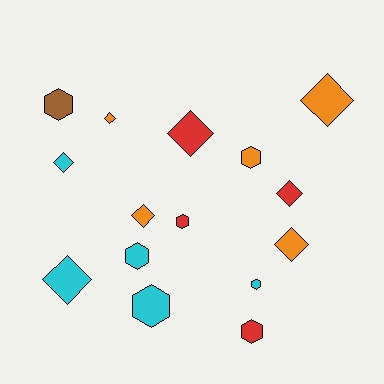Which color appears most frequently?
Orange, with 5 objects.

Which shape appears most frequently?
Diamond, with 8 objects.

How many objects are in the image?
There are 15 objects.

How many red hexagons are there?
There are 2 red hexagons.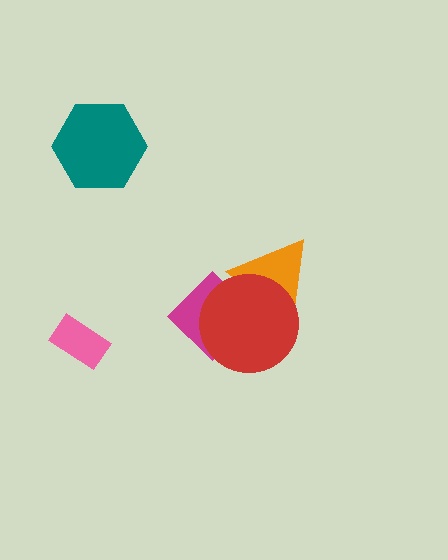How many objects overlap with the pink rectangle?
0 objects overlap with the pink rectangle.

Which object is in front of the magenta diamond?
The red circle is in front of the magenta diamond.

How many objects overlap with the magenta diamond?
2 objects overlap with the magenta diamond.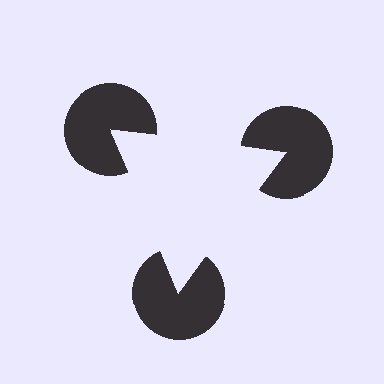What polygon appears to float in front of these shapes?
An illusory triangle — its edges are inferred from the aligned wedge cuts in the pac-man discs, not physically drawn.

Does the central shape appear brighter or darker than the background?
It typically appears slightly brighter than the background, even though no actual brightness change is drawn.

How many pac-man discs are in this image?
There are 3 — one at each vertex of the illusory triangle.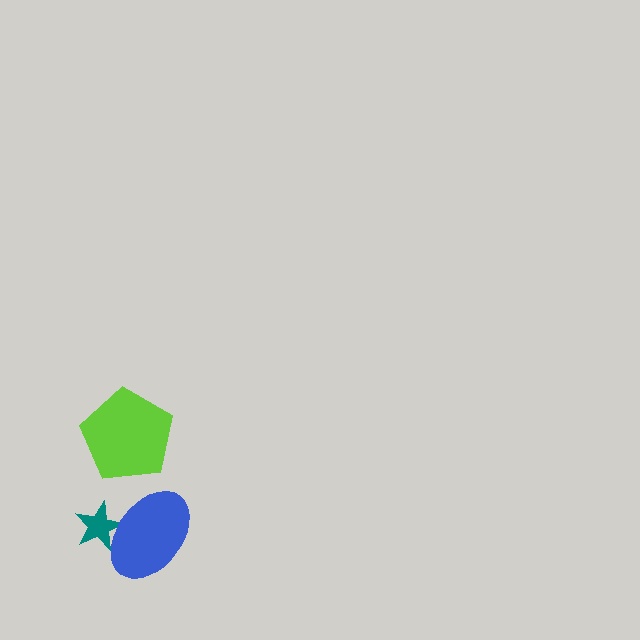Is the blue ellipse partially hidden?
No, no other shape covers it.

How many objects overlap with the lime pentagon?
0 objects overlap with the lime pentagon.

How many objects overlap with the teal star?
1 object overlaps with the teal star.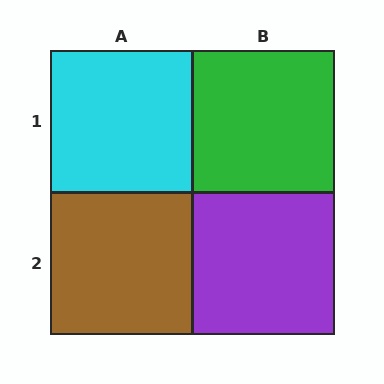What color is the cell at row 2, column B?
Purple.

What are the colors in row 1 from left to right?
Cyan, green.